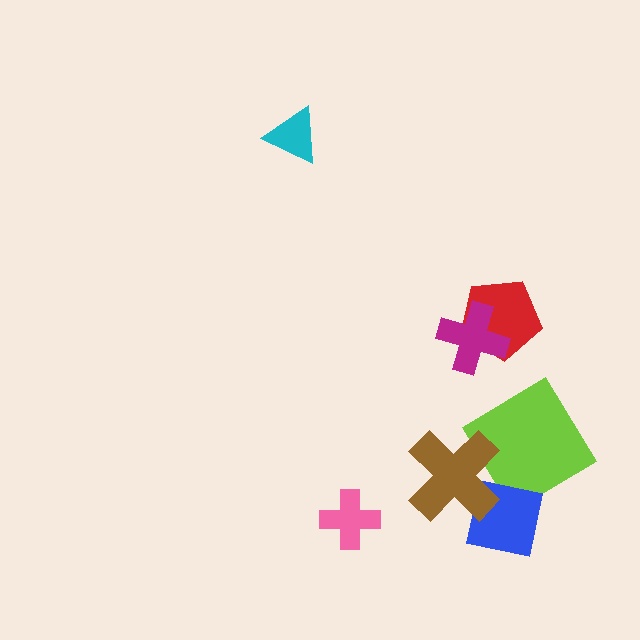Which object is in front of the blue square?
The brown cross is in front of the blue square.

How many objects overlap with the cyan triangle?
0 objects overlap with the cyan triangle.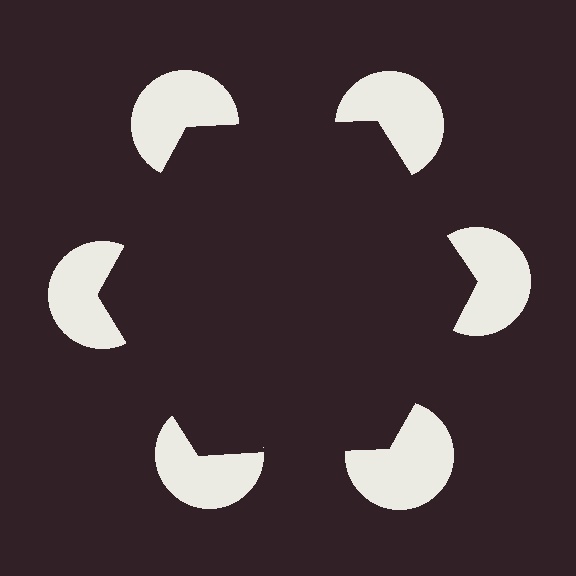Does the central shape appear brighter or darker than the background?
It typically appears slightly darker than the background, even though no actual brightness change is drawn.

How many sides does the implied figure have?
6 sides.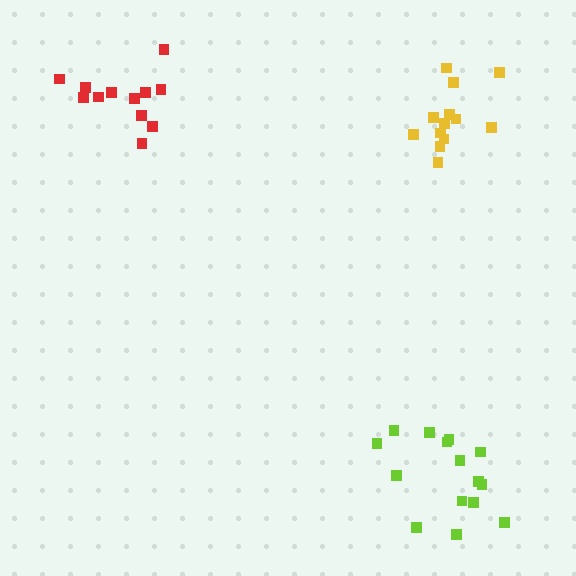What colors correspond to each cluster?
The clusters are colored: red, yellow, lime.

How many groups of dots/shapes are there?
There are 3 groups.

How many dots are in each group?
Group 1: 12 dots, Group 2: 13 dots, Group 3: 15 dots (40 total).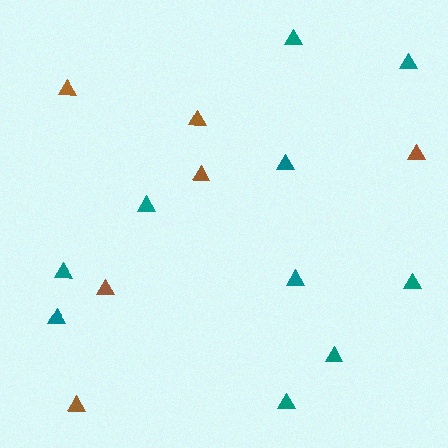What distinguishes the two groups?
There are 2 groups: one group of teal triangles (10) and one group of brown triangles (6).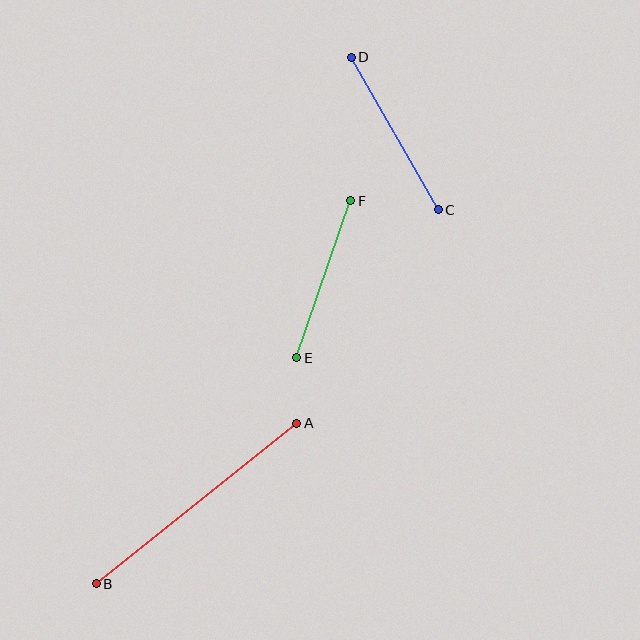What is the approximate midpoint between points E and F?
The midpoint is at approximately (324, 279) pixels.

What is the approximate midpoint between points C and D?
The midpoint is at approximately (395, 133) pixels.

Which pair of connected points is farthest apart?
Points A and B are farthest apart.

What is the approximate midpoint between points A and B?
The midpoint is at approximately (197, 504) pixels.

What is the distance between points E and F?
The distance is approximately 166 pixels.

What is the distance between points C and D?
The distance is approximately 175 pixels.